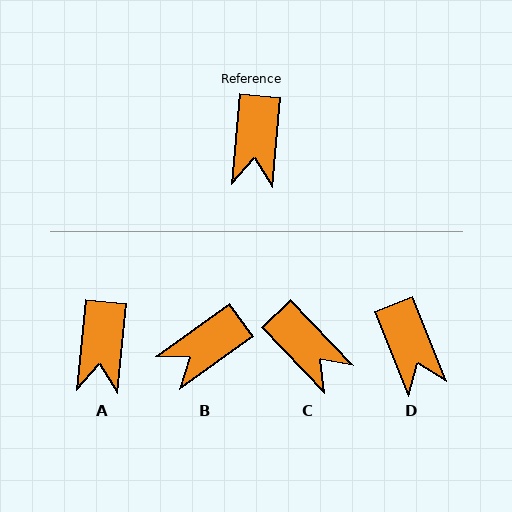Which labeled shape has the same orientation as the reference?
A.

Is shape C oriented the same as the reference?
No, it is off by about 49 degrees.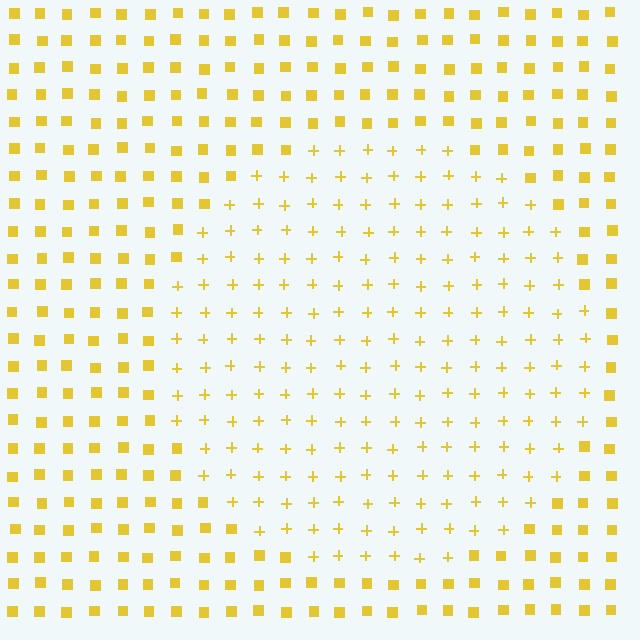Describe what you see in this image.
The image is filled with small yellow elements arranged in a uniform grid. A circle-shaped region contains plus signs, while the surrounding area contains squares. The boundary is defined purely by the change in element shape.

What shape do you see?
I see a circle.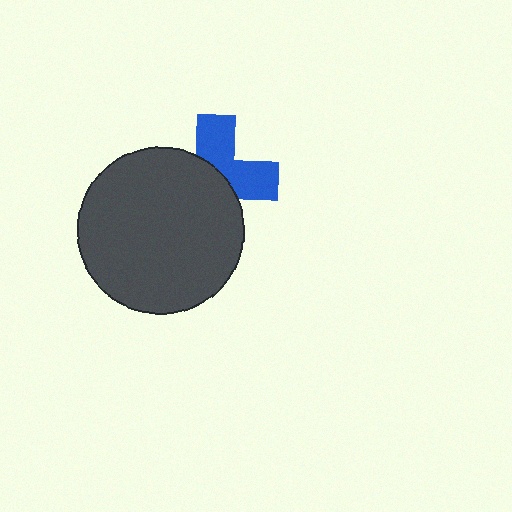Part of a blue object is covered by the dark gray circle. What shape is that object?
It is a cross.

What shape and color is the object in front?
The object in front is a dark gray circle.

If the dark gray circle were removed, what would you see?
You would see the complete blue cross.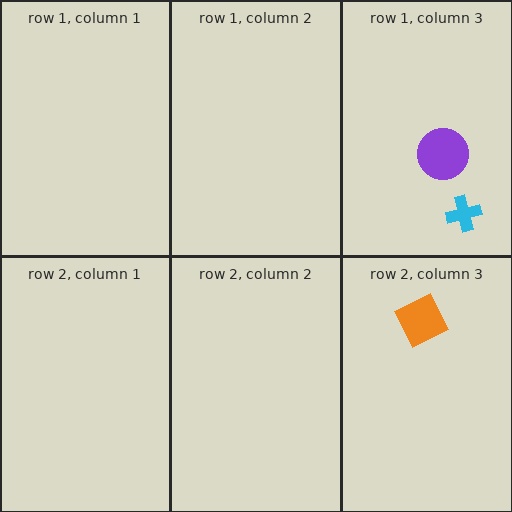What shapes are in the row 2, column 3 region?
The orange square.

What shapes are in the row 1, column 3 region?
The cyan cross, the purple circle.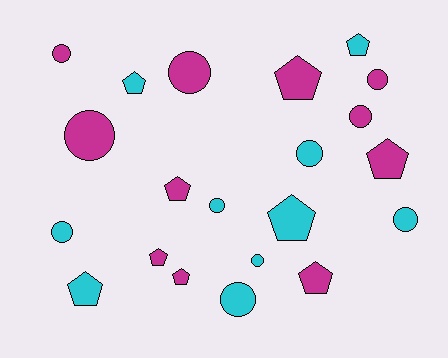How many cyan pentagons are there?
There are 4 cyan pentagons.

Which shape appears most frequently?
Circle, with 11 objects.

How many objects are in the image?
There are 21 objects.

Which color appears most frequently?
Magenta, with 11 objects.